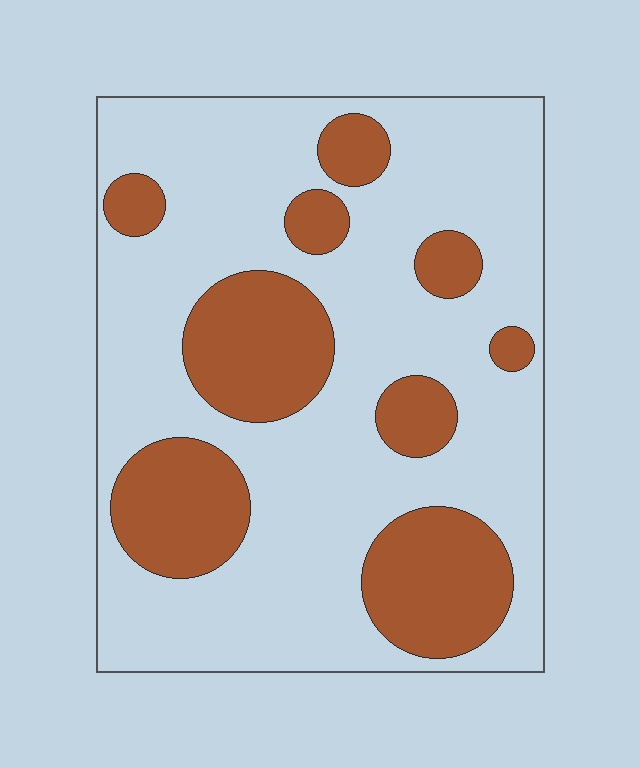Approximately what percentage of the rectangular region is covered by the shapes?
Approximately 30%.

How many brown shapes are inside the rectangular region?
9.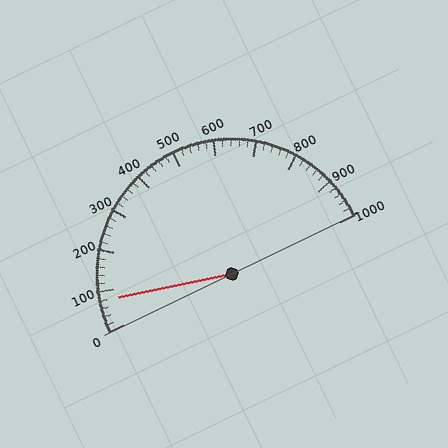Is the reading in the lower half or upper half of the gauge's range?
The reading is in the lower half of the range (0 to 1000).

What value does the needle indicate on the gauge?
The needle indicates approximately 80.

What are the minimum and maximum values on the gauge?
The gauge ranges from 0 to 1000.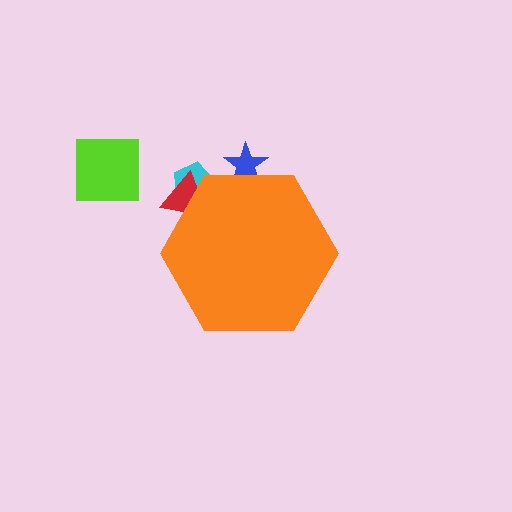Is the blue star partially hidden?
Yes, the blue star is partially hidden behind the orange hexagon.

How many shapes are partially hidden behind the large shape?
3 shapes are partially hidden.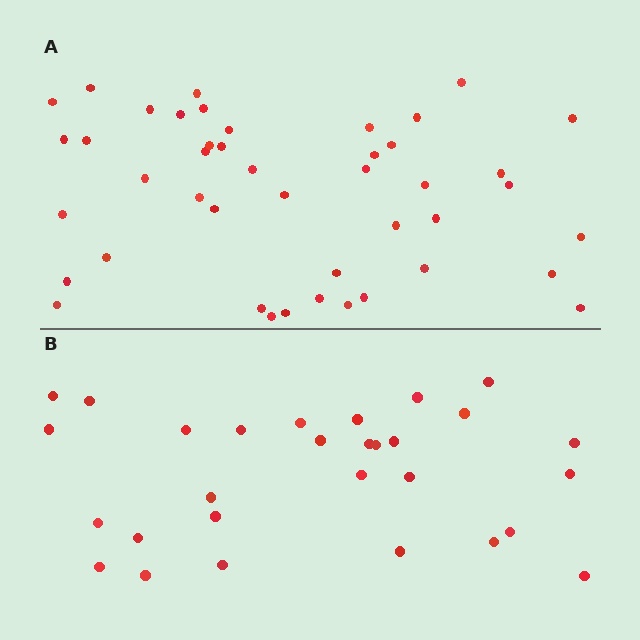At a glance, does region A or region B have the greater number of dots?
Region A (the top region) has more dots.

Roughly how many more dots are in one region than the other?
Region A has approximately 15 more dots than region B.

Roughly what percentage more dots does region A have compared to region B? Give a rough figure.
About 50% more.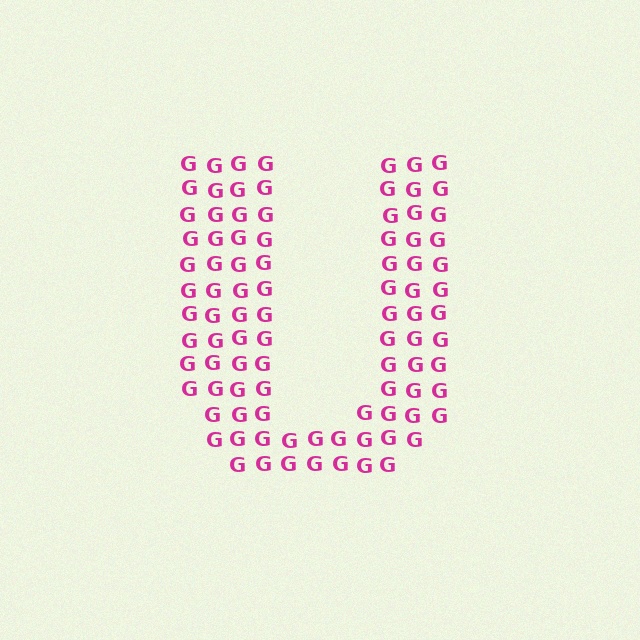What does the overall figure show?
The overall figure shows the letter U.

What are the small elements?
The small elements are letter G's.